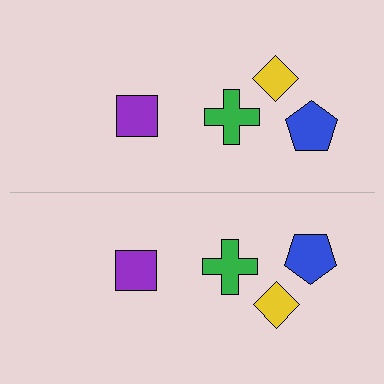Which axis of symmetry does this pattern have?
The pattern has a horizontal axis of symmetry running through the center of the image.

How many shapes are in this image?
There are 8 shapes in this image.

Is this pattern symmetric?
Yes, this pattern has bilateral (reflection) symmetry.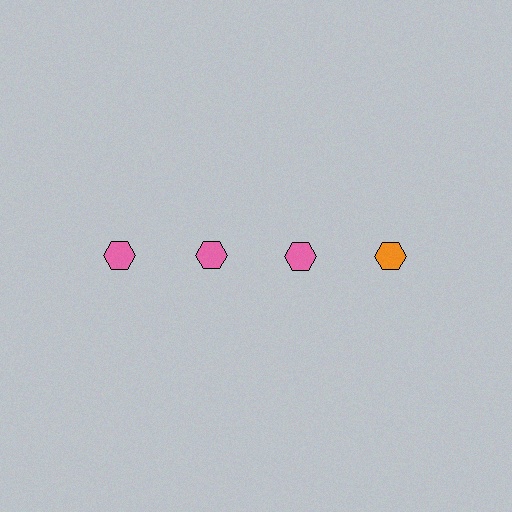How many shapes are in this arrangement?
There are 4 shapes arranged in a grid pattern.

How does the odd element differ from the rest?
It has a different color: orange instead of pink.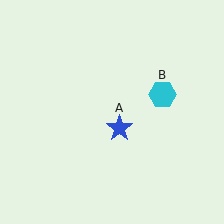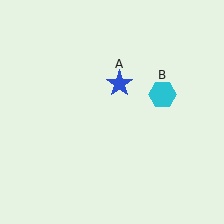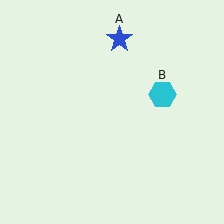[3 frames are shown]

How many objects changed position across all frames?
1 object changed position: blue star (object A).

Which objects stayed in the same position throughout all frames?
Cyan hexagon (object B) remained stationary.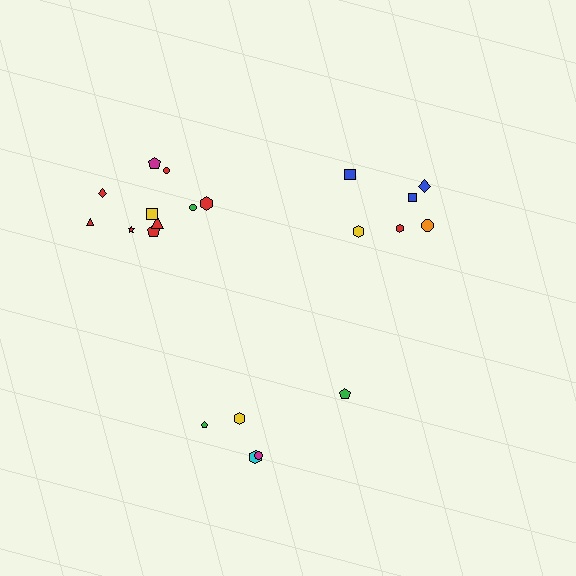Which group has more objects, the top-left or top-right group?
The top-left group.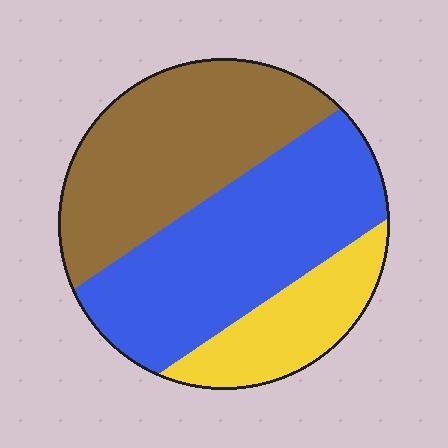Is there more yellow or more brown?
Brown.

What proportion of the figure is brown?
Brown covers roughly 40% of the figure.